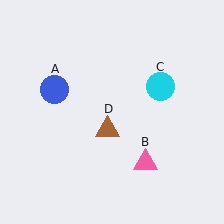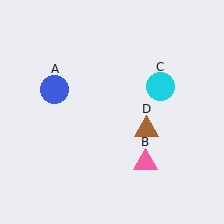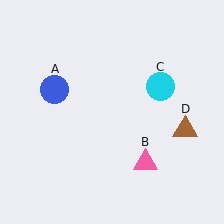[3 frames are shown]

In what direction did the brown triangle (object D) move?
The brown triangle (object D) moved right.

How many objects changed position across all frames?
1 object changed position: brown triangle (object D).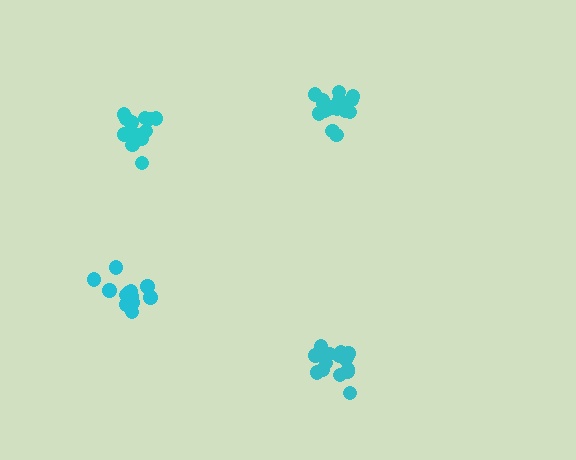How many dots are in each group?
Group 1: 15 dots, Group 2: 15 dots, Group 3: 17 dots, Group 4: 15 dots (62 total).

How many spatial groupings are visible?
There are 4 spatial groupings.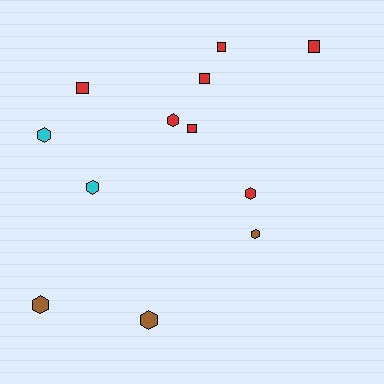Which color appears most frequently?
Red, with 7 objects.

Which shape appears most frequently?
Hexagon, with 7 objects.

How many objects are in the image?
There are 12 objects.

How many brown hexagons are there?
There are 3 brown hexagons.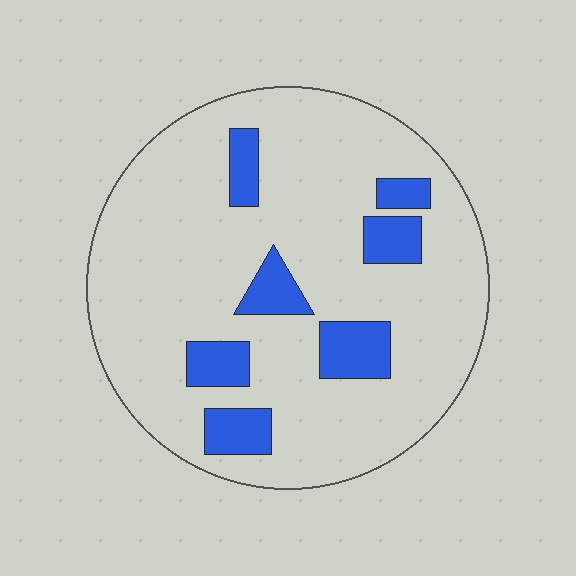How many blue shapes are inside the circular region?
7.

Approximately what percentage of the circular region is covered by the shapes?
Approximately 15%.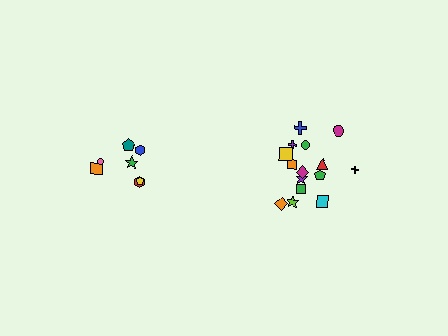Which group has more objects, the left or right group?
The right group.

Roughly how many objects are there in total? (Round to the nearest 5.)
Roughly 20 objects in total.